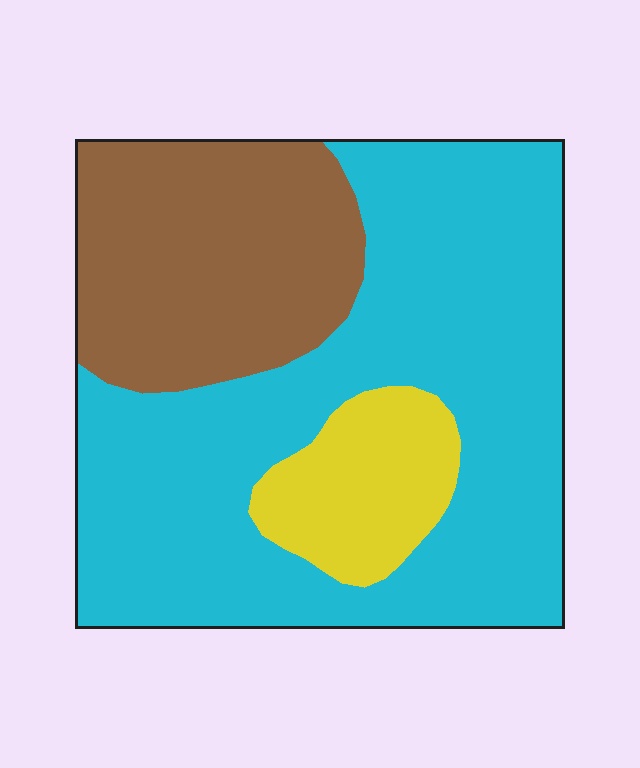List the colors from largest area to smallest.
From largest to smallest: cyan, brown, yellow.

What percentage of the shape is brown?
Brown takes up about one quarter (1/4) of the shape.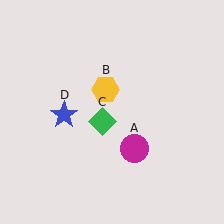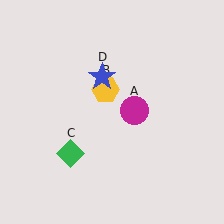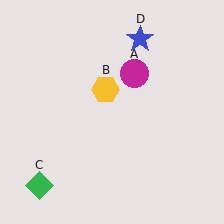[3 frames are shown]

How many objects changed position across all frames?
3 objects changed position: magenta circle (object A), green diamond (object C), blue star (object D).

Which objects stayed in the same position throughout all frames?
Yellow hexagon (object B) remained stationary.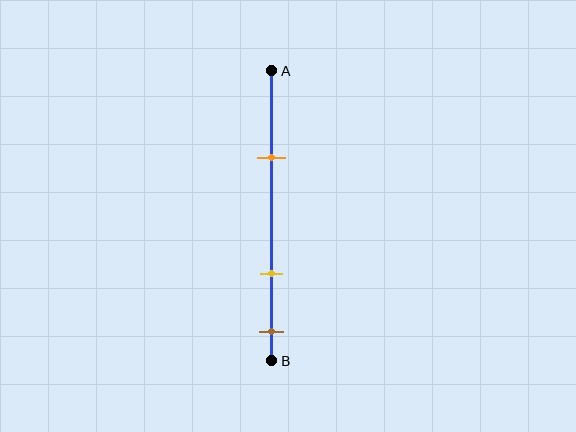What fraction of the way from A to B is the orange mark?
The orange mark is approximately 30% (0.3) of the way from A to B.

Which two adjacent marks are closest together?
The yellow and brown marks are the closest adjacent pair.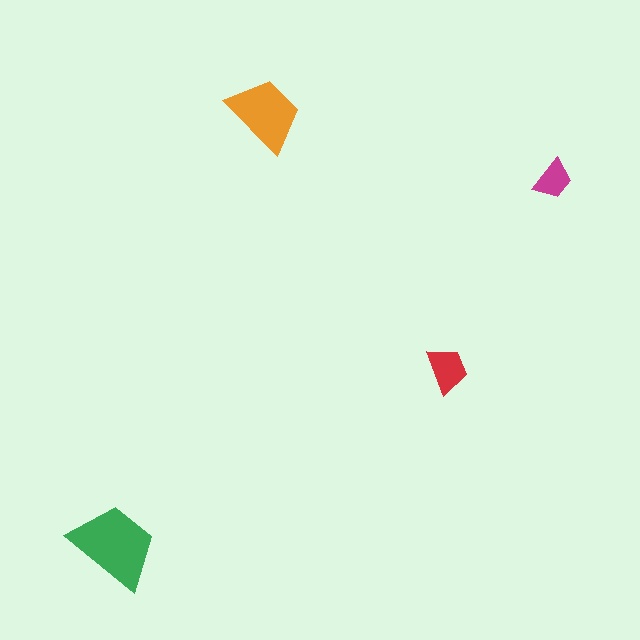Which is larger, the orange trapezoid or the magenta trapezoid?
The orange one.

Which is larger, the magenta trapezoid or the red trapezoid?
The red one.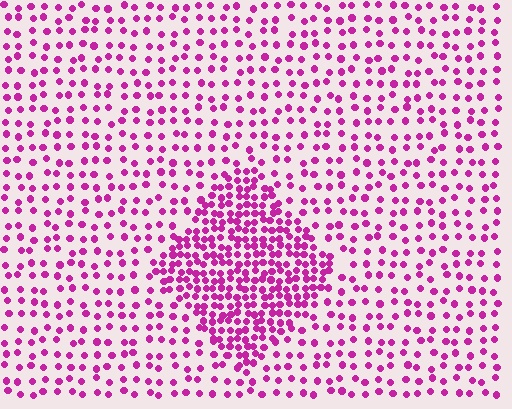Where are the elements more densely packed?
The elements are more densely packed inside the diamond boundary.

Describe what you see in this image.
The image contains small magenta elements arranged at two different densities. A diamond-shaped region is visible where the elements are more densely packed than the surrounding area.